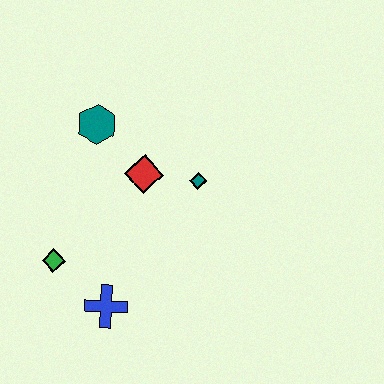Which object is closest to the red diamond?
The teal diamond is closest to the red diamond.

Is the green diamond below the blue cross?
No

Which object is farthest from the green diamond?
The teal diamond is farthest from the green diamond.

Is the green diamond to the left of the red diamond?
Yes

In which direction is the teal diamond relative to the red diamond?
The teal diamond is to the right of the red diamond.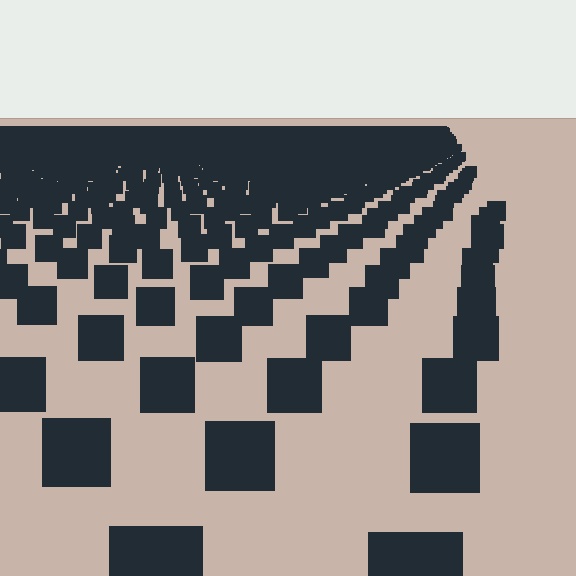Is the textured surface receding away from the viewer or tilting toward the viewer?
The surface is receding away from the viewer. Texture elements get smaller and denser toward the top.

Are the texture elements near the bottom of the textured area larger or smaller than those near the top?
Larger. Near the bottom, elements are closer to the viewer and appear at a bigger on-screen size.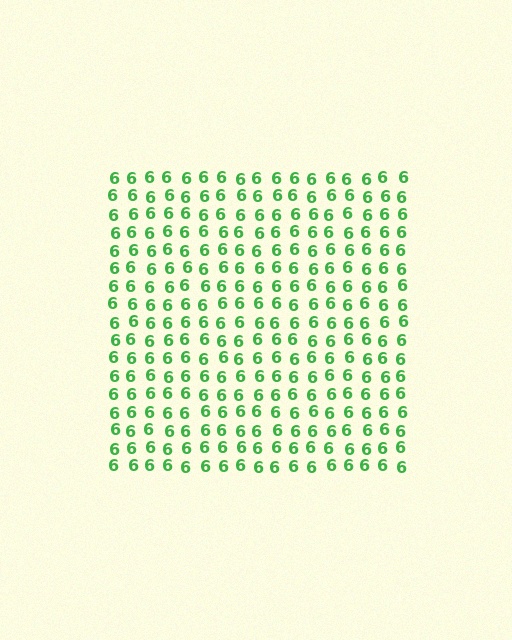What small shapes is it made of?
It is made of small digit 6's.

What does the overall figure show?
The overall figure shows a square.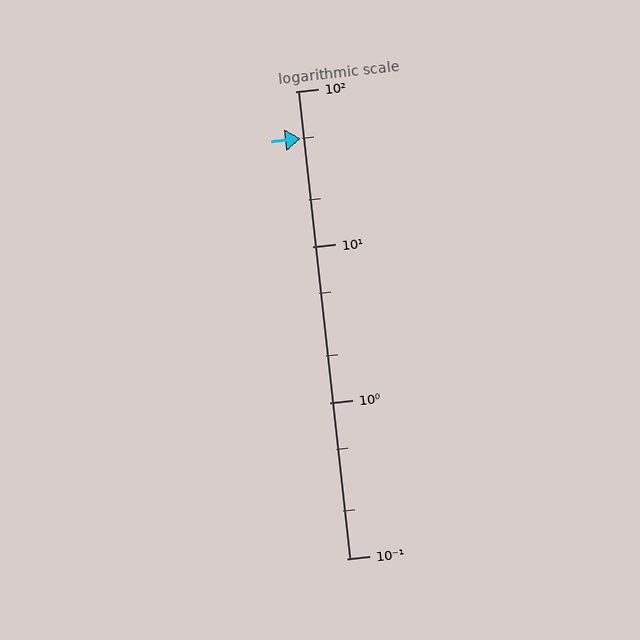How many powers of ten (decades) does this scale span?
The scale spans 3 decades, from 0.1 to 100.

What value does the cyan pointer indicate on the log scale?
The pointer indicates approximately 50.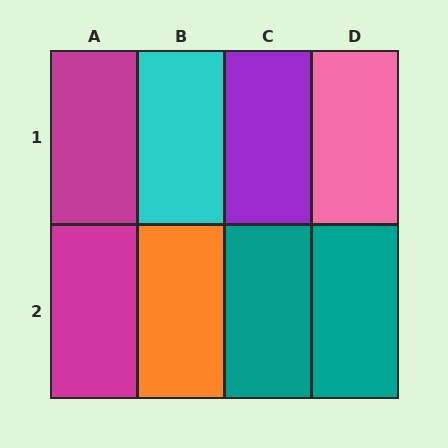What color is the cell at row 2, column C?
Teal.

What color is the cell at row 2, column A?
Magenta.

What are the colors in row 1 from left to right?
Magenta, cyan, purple, pink.